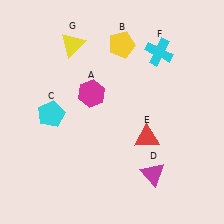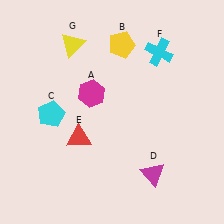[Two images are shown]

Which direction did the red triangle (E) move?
The red triangle (E) moved left.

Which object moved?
The red triangle (E) moved left.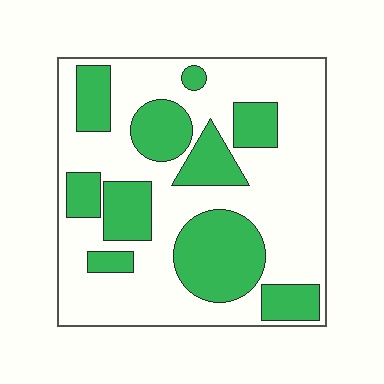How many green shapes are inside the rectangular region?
10.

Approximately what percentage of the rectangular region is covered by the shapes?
Approximately 35%.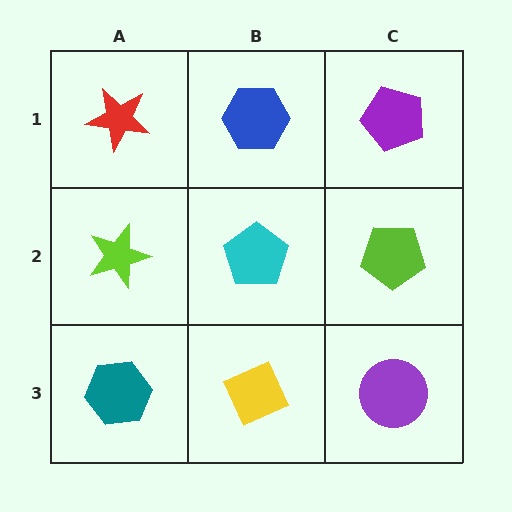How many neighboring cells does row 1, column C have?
2.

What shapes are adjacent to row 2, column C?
A purple pentagon (row 1, column C), a purple circle (row 3, column C), a cyan pentagon (row 2, column B).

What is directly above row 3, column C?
A lime pentagon.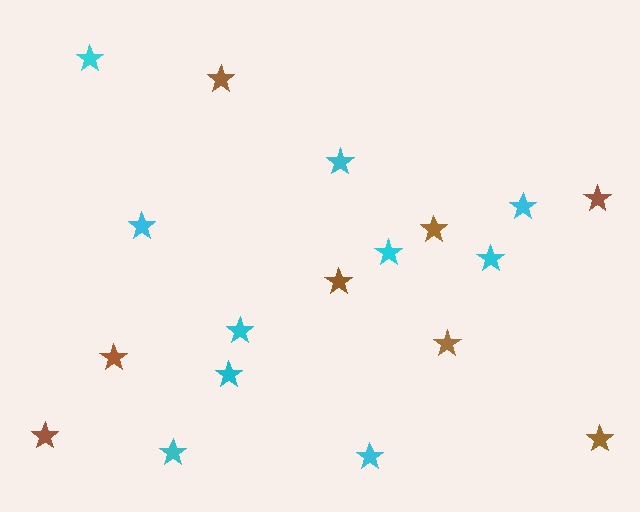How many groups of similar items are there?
There are 2 groups: one group of cyan stars (10) and one group of brown stars (8).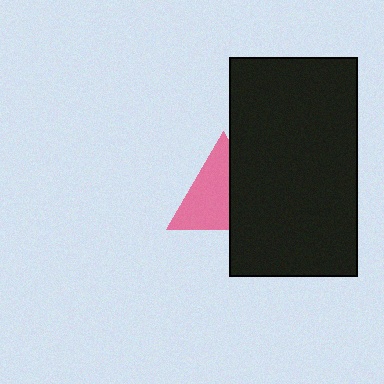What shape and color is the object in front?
The object in front is a black rectangle.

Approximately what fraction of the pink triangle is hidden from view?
Roughly 40% of the pink triangle is hidden behind the black rectangle.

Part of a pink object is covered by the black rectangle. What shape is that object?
It is a triangle.